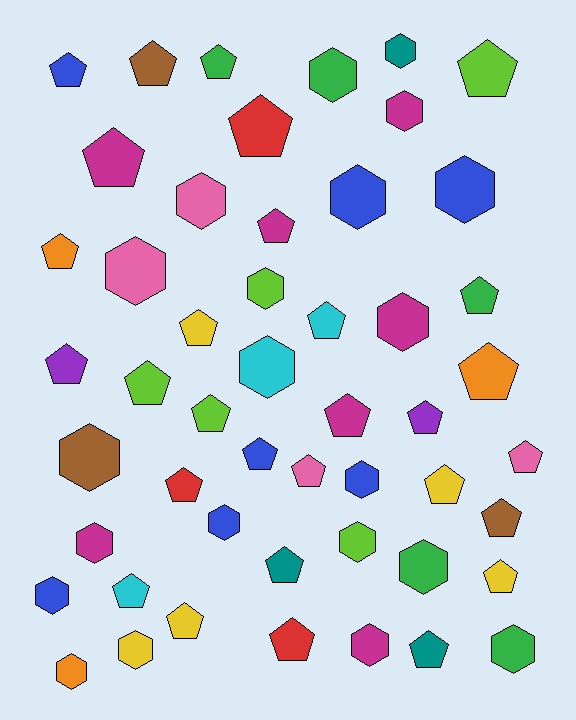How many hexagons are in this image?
There are 21 hexagons.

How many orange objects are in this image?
There are 3 orange objects.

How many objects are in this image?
There are 50 objects.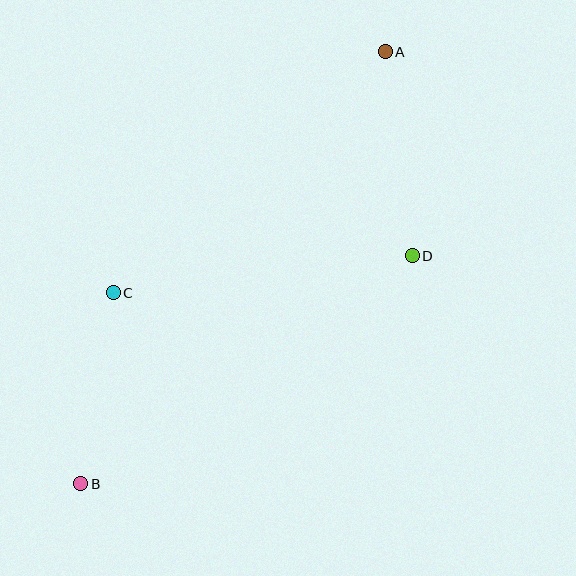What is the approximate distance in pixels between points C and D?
The distance between C and D is approximately 301 pixels.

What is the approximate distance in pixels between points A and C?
The distance between A and C is approximately 363 pixels.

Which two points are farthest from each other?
Points A and B are farthest from each other.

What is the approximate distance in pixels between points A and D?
The distance between A and D is approximately 206 pixels.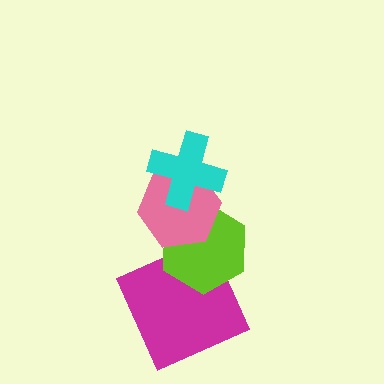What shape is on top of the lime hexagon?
The pink hexagon is on top of the lime hexagon.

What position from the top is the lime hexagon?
The lime hexagon is 3rd from the top.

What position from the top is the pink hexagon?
The pink hexagon is 2nd from the top.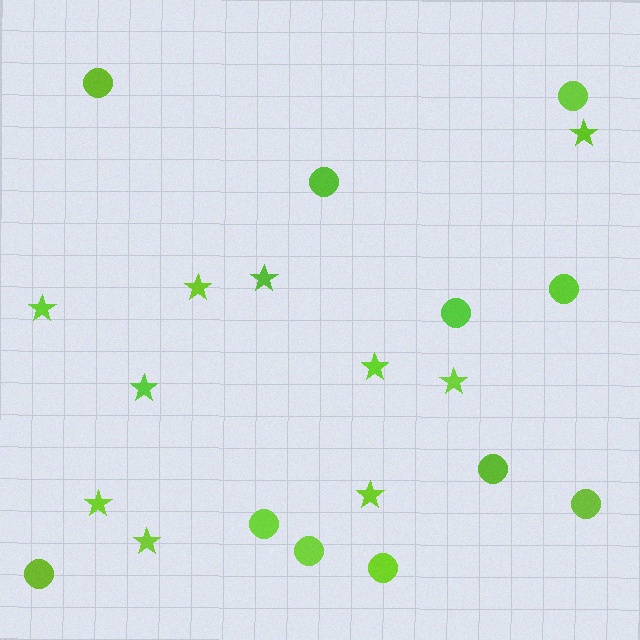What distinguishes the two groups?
There are 2 groups: one group of circles (11) and one group of stars (10).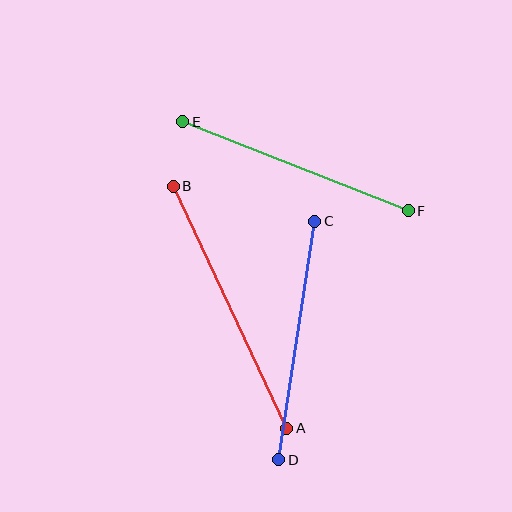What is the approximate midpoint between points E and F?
The midpoint is at approximately (295, 166) pixels.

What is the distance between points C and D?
The distance is approximately 242 pixels.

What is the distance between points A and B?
The distance is approximately 267 pixels.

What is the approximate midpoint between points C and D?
The midpoint is at approximately (297, 340) pixels.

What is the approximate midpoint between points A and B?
The midpoint is at approximately (230, 307) pixels.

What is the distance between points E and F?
The distance is approximately 243 pixels.